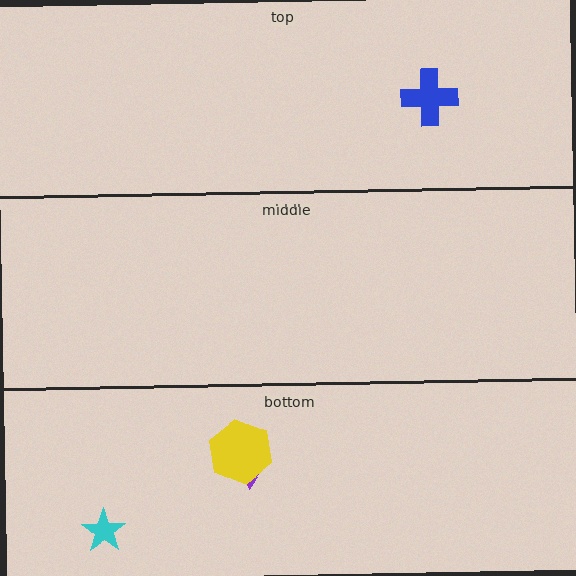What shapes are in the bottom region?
The purple triangle, the cyan star, the yellow hexagon.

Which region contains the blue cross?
The top region.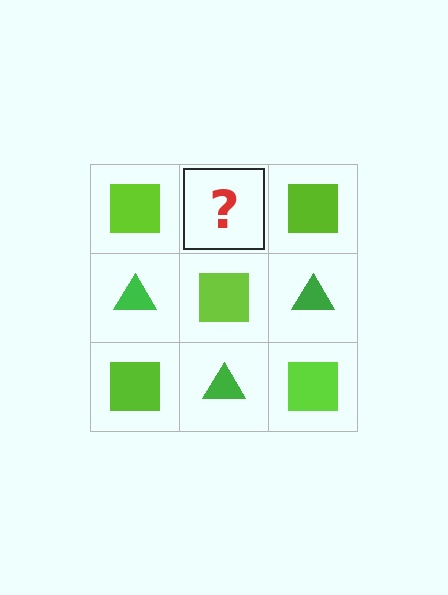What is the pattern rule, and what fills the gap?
The rule is that it alternates lime square and green triangle in a checkerboard pattern. The gap should be filled with a green triangle.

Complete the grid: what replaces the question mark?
The question mark should be replaced with a green triangle.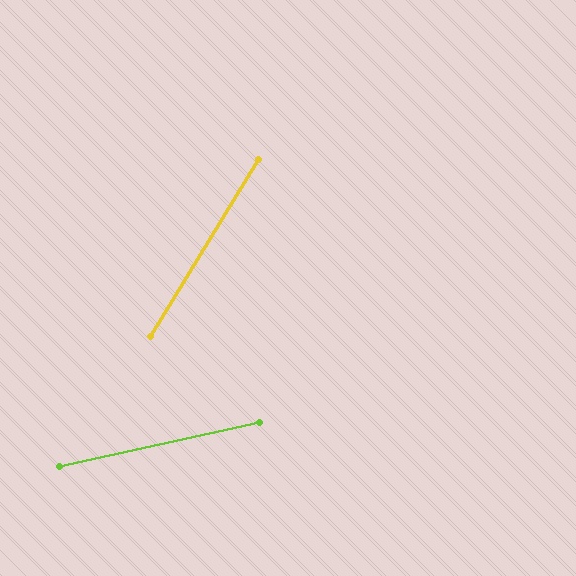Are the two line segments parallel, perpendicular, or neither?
Neither parallel nor perpendicular — they differ by about 46°.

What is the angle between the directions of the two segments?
Approximately 46 degrees.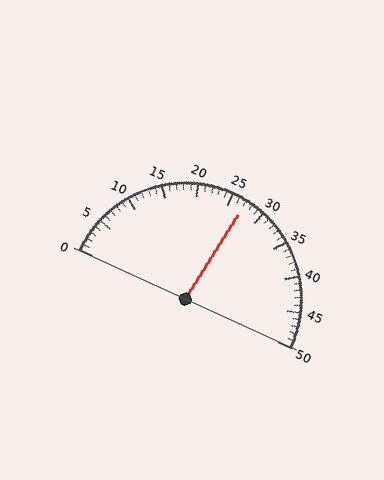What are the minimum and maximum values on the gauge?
The gauge ranges from 0 to 50.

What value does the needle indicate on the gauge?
The needle indicates approximately 27.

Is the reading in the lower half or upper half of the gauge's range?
The reading is in the upper half of the range (0 to 50).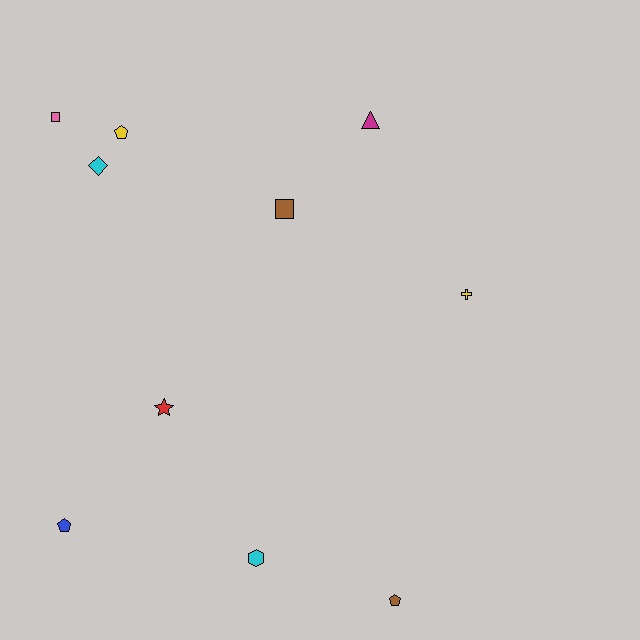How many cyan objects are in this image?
There are 2 cyan objects.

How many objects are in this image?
There are 10 objects.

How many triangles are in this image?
There is 1 triangle.